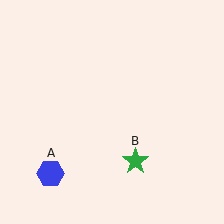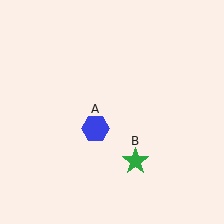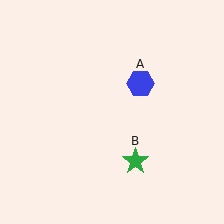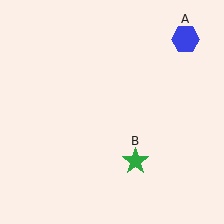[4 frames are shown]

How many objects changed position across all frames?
1 object changed position: blue hexagon (object A).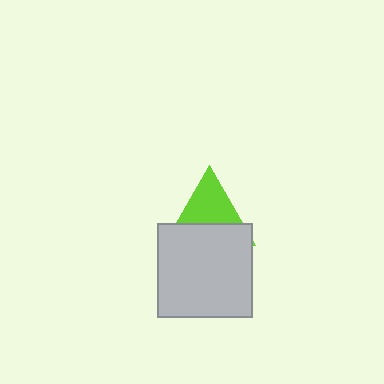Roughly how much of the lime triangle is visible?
About half of it is visible (roughly 53%).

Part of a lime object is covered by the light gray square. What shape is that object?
It is a triangle.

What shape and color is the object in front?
The object in front is a light gray square.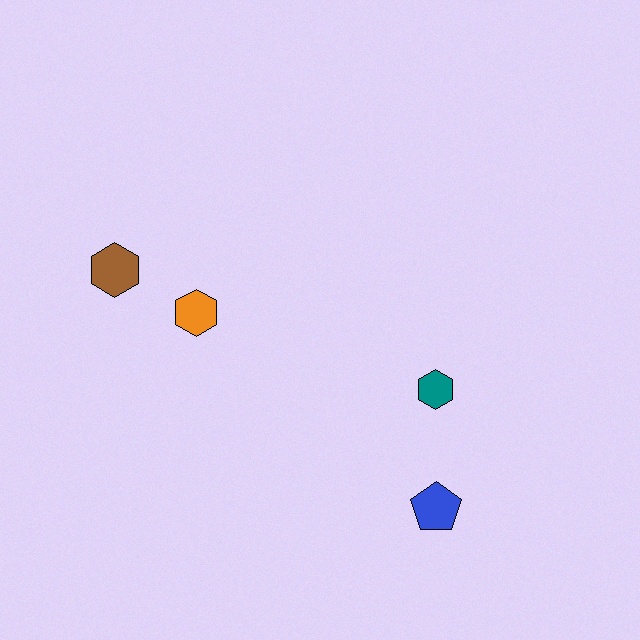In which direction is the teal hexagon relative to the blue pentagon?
The teal hexagon is above the blue pentagon.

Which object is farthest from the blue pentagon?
The brown hexagon is farthest from the blue pentagon.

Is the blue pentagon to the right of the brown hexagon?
Yes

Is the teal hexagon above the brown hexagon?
No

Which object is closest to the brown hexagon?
The orange hexagon is closest to the brown hexagon.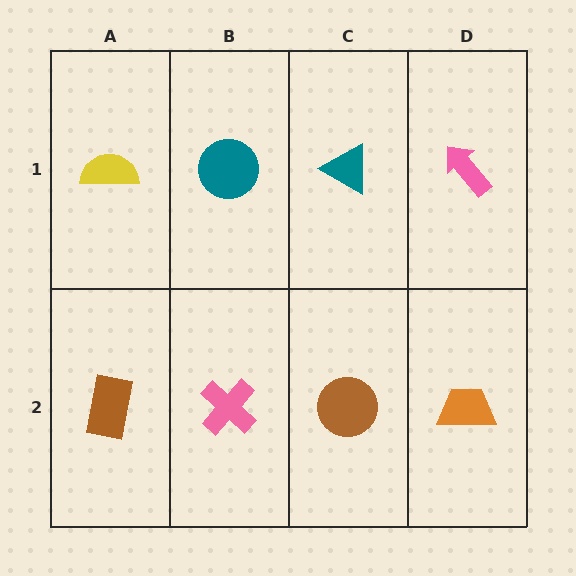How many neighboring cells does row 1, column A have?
2.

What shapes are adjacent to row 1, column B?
A pink cross (row 2, column B), a yellow semicircle (row 1, column A), a teal triangle (row 1, column C).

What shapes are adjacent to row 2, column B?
A teal circle (row 1, column B), a brown rectangle (row 2, column A), a brown circle (row 2, column C).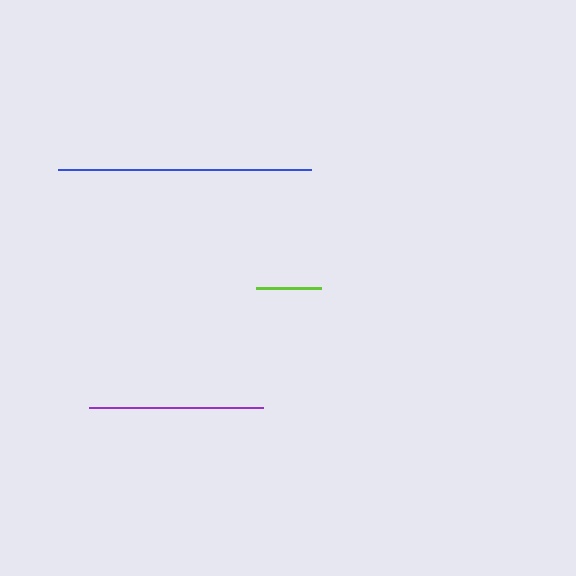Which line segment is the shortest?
The lime line is the shortest at approximately 65 pixels.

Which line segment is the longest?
The blue line is the longest at approximately 253 pixels.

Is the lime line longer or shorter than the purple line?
The purple line is longer than the lime line.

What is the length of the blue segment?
The blue segment is approximately 253 pixels long.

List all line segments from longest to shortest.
From longest to shortest: blue, purple, lime.